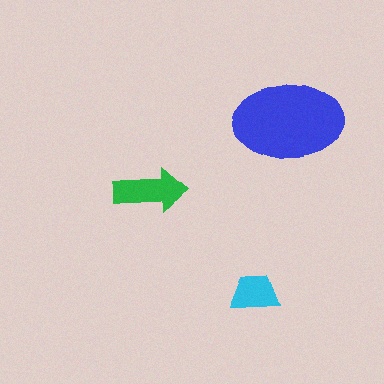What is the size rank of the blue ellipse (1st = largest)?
1st.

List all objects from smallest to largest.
The cyan trapezoid, the green arrow, the blue ellipse.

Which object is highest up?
The blue ellipse is topmost.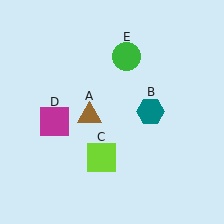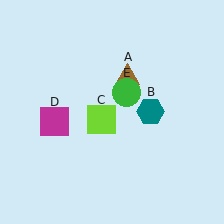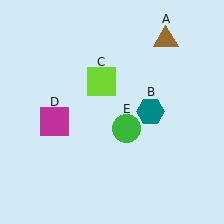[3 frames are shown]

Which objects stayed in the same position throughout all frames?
Teal hexagon (object B) and magenta square (object D) remained stationary.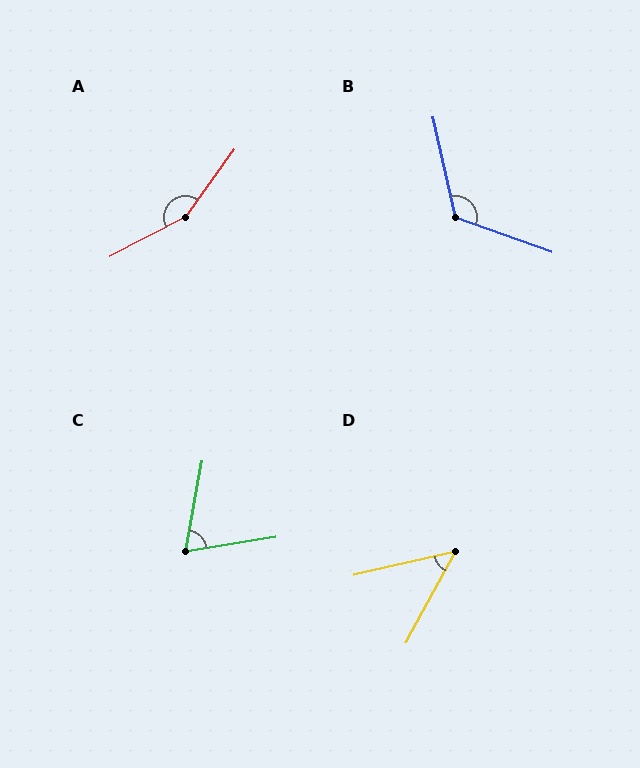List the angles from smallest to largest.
D (49°), C (71°), B (122°), A (153°).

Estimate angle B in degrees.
Approximately 122 degrees.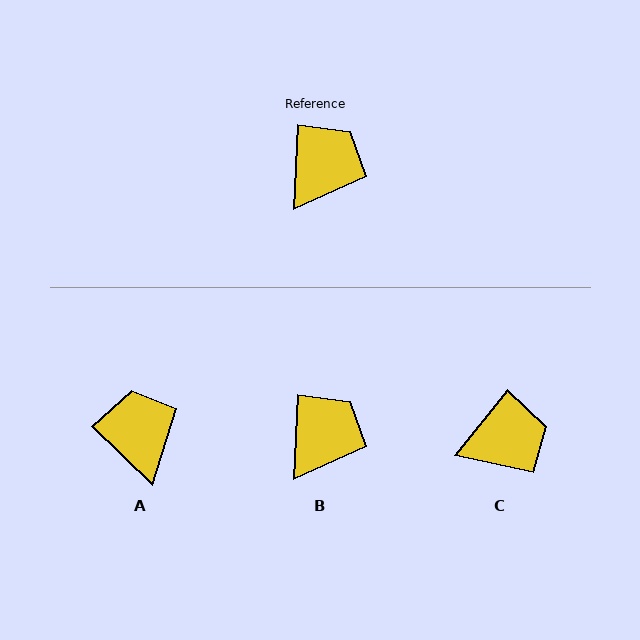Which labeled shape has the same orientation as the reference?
B.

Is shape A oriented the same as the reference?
No, it is off by about 49 degrees.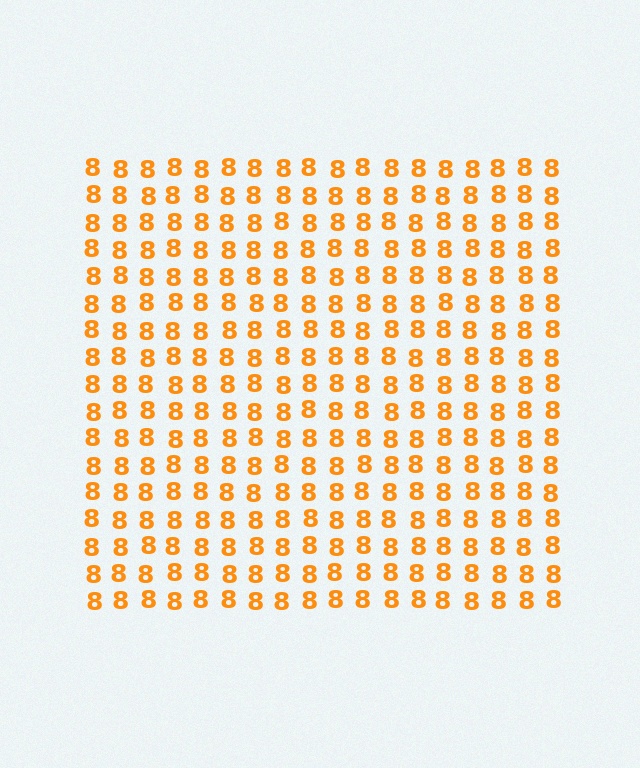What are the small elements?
The small elements are digit 8's.